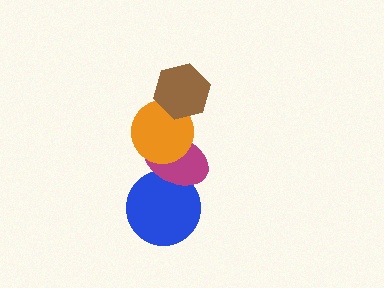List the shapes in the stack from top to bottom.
From top to bottom: the brown hexagon, the orange circle, the magenta ellipse, the blue circle.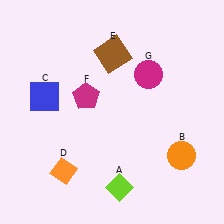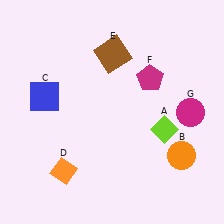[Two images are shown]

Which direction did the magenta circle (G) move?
The magenta circle (G) moved right.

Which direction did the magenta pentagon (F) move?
The magenta pentagon (F) moved right.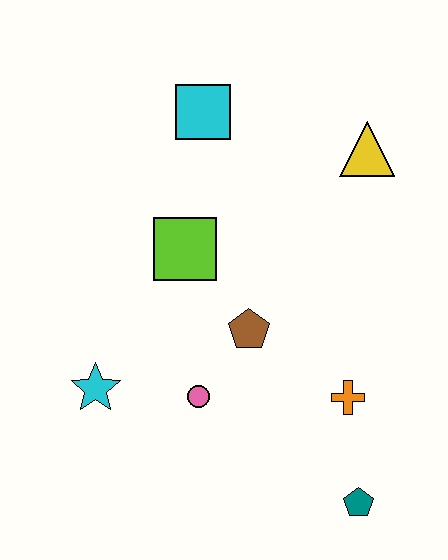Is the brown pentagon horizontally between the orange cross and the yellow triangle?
No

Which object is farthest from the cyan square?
The teal pentagon is farthest from the cyan square.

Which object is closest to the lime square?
The brown pentagon is closest to the lime square.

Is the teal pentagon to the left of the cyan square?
No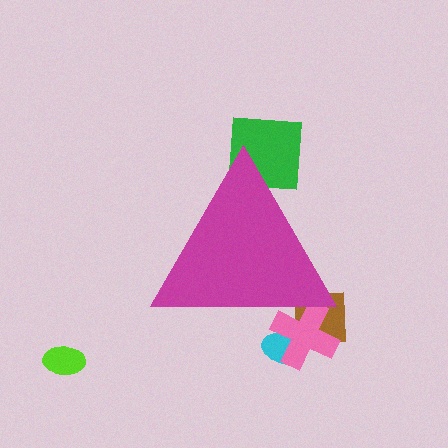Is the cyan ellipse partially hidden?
Yes, the cyan ellipse is partially hidden behind the magenta triangle.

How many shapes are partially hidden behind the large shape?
4 shapes are partially hidden.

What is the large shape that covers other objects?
A magenta triangle.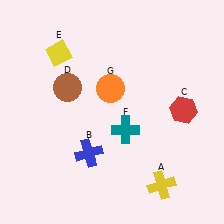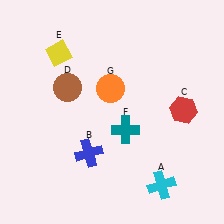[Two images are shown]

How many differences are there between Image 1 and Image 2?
There is 1 difference between the two images.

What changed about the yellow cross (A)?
In Image 1, A is yellow. In Image 2, it changed to cyan.